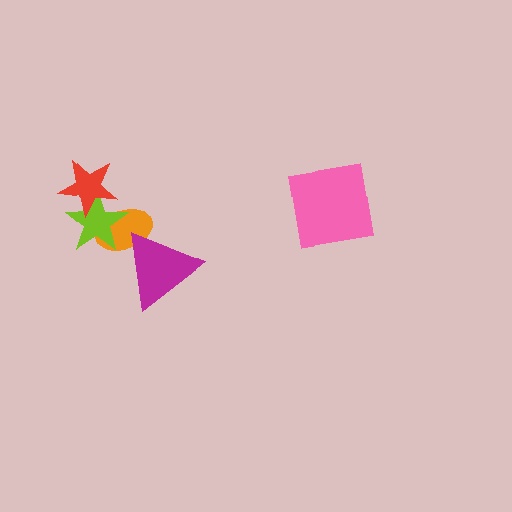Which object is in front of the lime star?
The red star is in front of the lime star.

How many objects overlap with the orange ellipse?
2 objects overlap with the orange ellipse.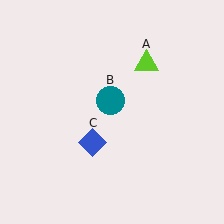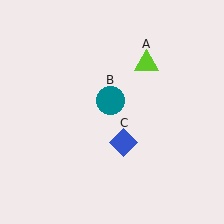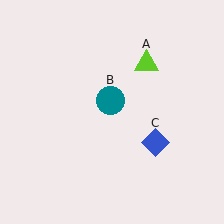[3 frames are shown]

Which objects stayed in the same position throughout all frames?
Lime triangle (object A) and teal circle (object B) remained stationary.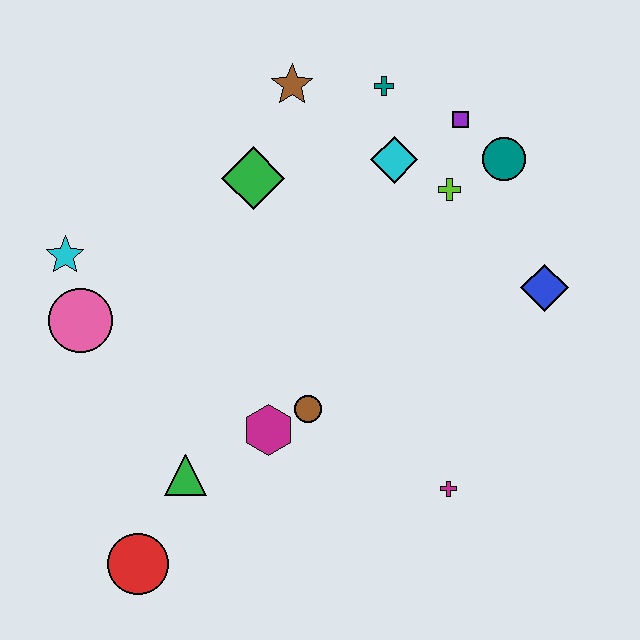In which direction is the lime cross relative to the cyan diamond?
The lime cross is to the right of the cyan diamond.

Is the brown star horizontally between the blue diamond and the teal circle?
No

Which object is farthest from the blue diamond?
The red circle is farthest from the blue diamond.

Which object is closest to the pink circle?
The cyan star is closest to the pink circle.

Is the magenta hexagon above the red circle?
Yes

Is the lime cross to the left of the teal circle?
Yes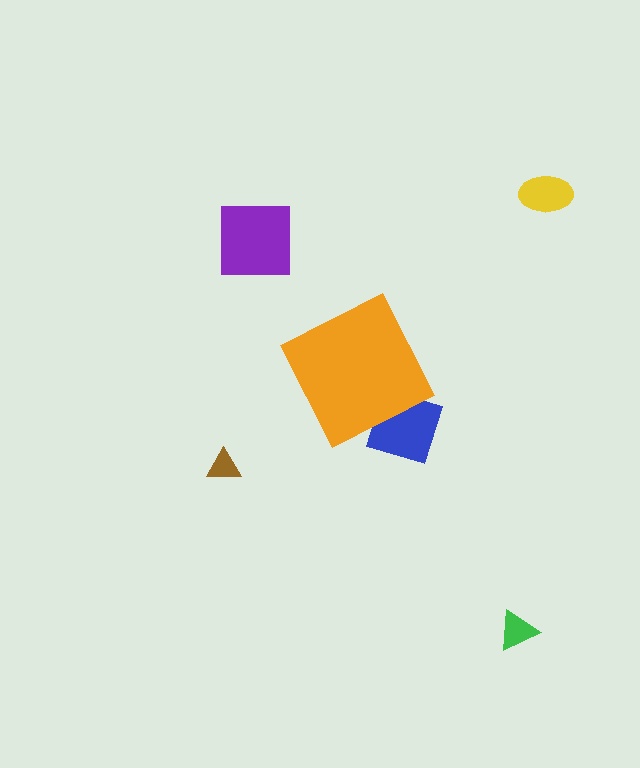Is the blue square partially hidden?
Yes, the blue square is partially hidden behind the orange diamond.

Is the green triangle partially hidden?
No, the green triangle is fully visible.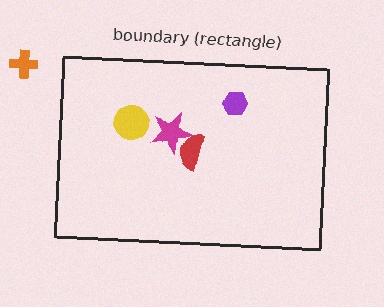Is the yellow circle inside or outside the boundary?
Inside.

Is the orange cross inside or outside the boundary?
Outside.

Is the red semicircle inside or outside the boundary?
Inside.